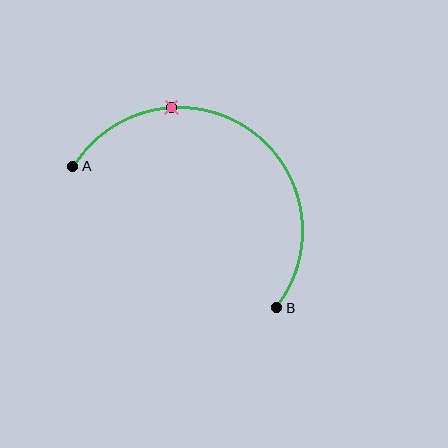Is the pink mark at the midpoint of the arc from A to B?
No. The pink mark lies on the arc but is closer to endpoint A. The arc midpoint would be at the point on the curve equidistant along the arc from both A and B.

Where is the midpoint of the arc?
The arc midpoint is the point on the curve farthest from the straight line joining A and B. It sits above and to the right of that line.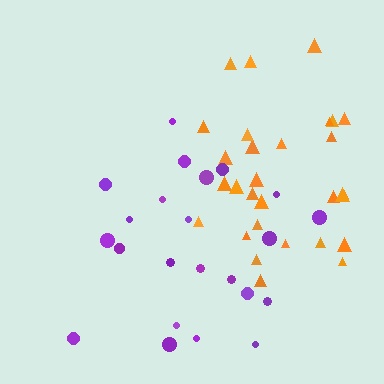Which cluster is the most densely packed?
Orange.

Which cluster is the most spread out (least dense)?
Purple.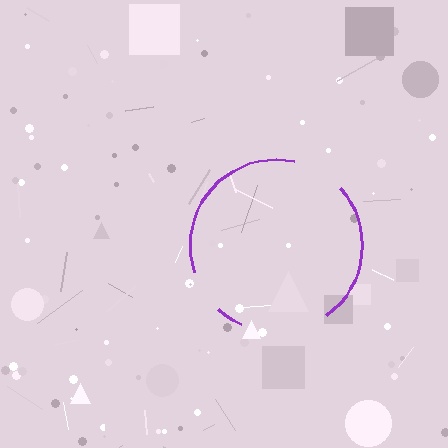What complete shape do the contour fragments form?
The contour fragments form a circle.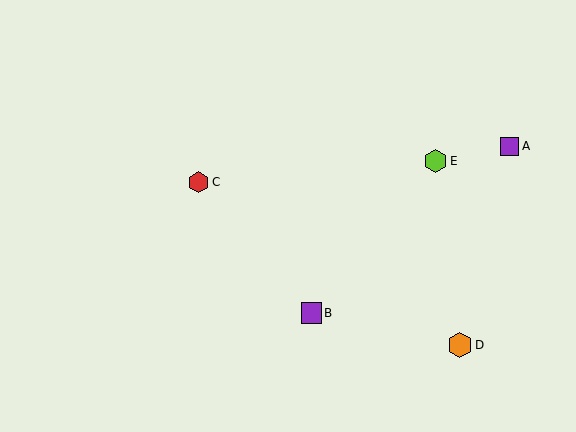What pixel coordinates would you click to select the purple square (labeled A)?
Click at (510, 146) to select the purple square A.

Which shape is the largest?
The orange hexagon (labeled D) is the largest.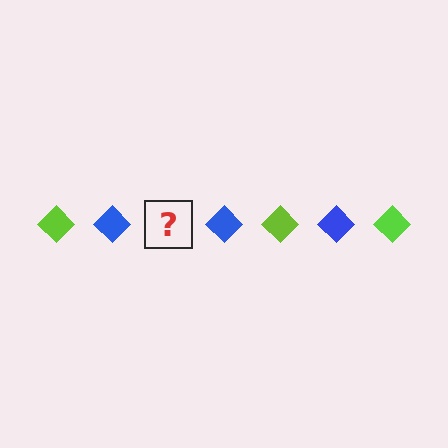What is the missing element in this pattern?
The missing element is a lime diamond.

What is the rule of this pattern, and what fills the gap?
The rule is that the pattern cycles through lime, blue diamonds. The gap should be filled with a lime diamond.